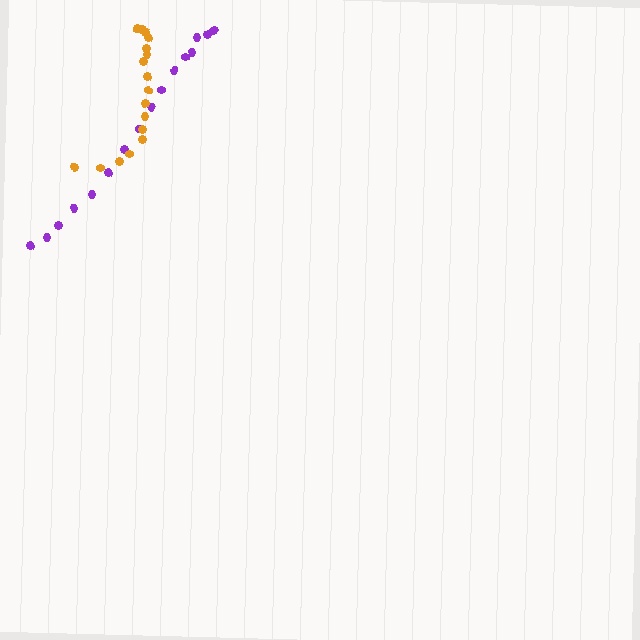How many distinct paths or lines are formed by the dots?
There are 2 distinct paths.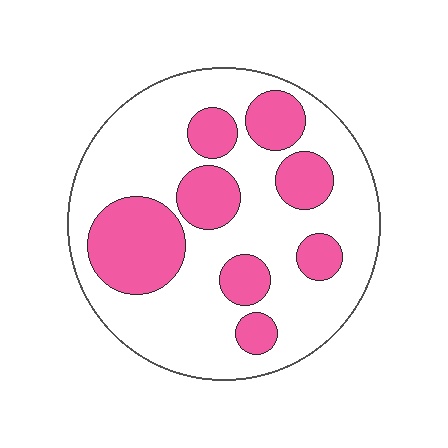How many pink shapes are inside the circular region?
8.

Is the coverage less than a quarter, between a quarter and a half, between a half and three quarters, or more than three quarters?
Between a quarter and a half.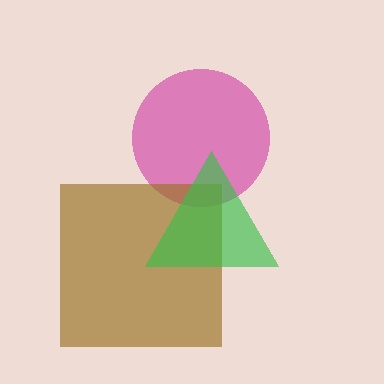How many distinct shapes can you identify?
There are 3 distinct shapes: a magenta circle, a brown square, a green triangle.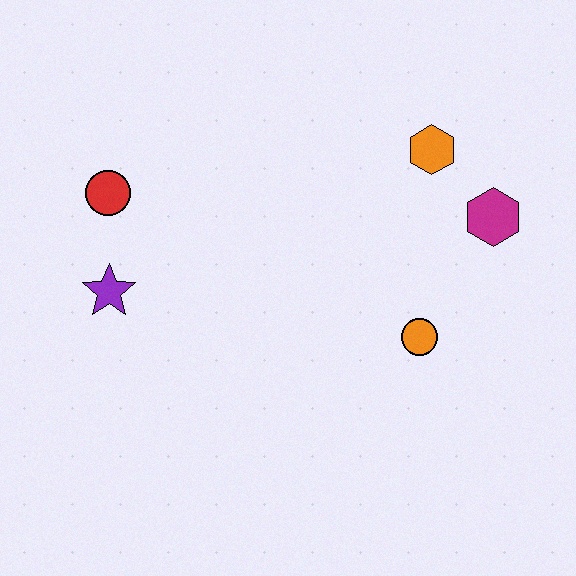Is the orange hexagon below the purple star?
No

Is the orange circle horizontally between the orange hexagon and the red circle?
Yes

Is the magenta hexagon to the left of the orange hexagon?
No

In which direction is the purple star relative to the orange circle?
The purple star is to the left of the orange circle.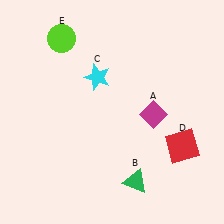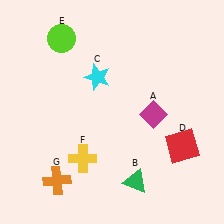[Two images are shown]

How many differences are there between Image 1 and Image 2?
There are 2 differences between the two images.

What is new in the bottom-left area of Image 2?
An orange cross (G) was added in the bottom-left area of Image 2.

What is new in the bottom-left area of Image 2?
A yellow cross (F) was added in the bottom-left area of Image 2.